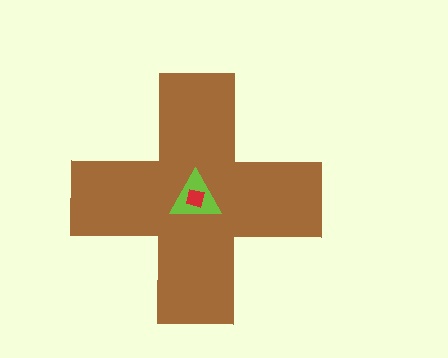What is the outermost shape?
The brown cross.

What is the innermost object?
The red square.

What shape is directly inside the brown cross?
The lime triangle.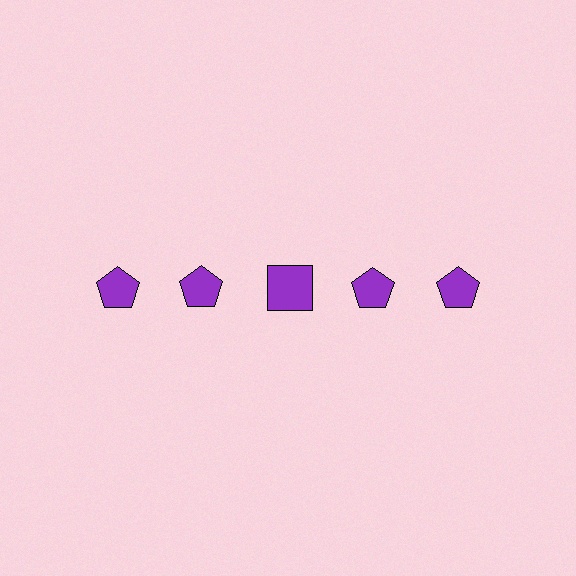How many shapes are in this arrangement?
There are 5 shapes arranged in a grid pattern.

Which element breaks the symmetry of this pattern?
The purple square in the top row, center column breaks the symmetry. All other shapes are purple pentagons.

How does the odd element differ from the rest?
It has a different shape: square instead of pentagon.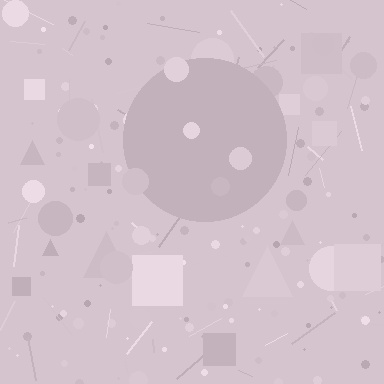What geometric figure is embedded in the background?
A circle is embedded in the background.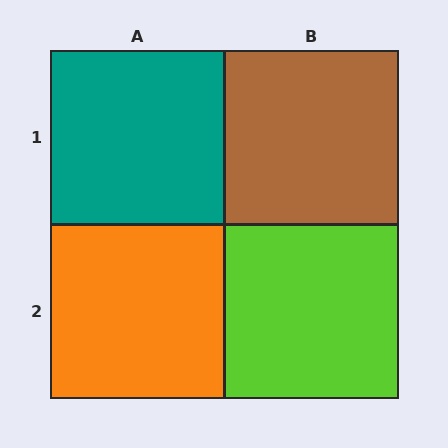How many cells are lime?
1 cell is lime.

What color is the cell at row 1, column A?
Teal.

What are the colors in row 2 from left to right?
Orange, lime.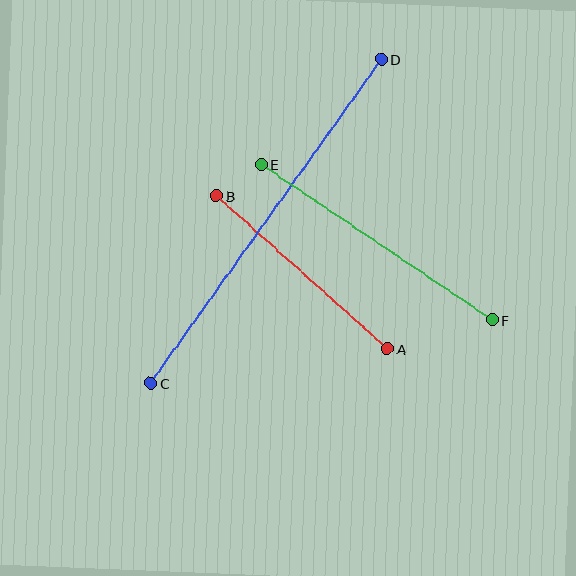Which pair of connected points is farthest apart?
Points C and D are farthest apart.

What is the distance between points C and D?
The distance is approximately 398 pixels.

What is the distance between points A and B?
The distance is approximately 230 pixels.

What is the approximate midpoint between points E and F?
The midpoint is at approximately (377, 242) pixels.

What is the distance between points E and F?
The distance is approximately 279 pixels.